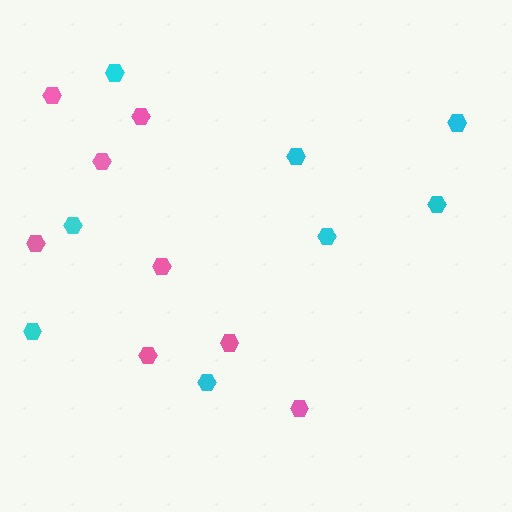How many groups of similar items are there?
There are 2 groups: one group of pink hexagons (8) and one group of cyan hexagons (8).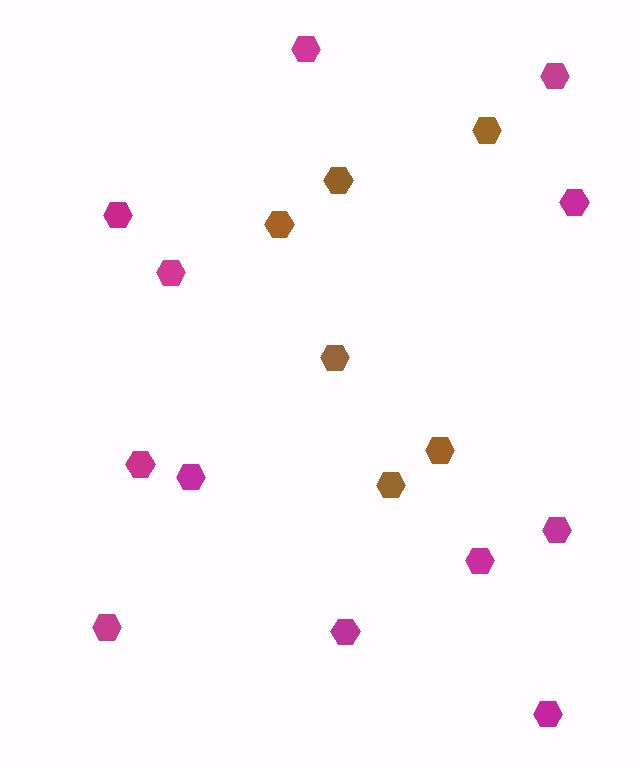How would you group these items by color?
There are 2 groups: one group of magenta hexagons (12) and one group of brown hexagons (6).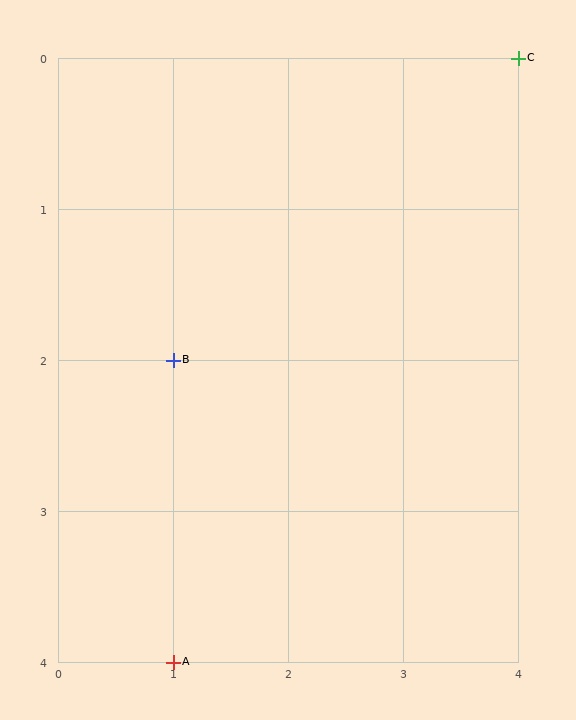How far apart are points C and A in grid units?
Points C and A are 3 columns and 4 rows apart (about 5.0 grid units diagonally).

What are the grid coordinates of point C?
Point C is at grid coordinates (4, 0).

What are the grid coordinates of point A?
Point A is at grid coordinates (1, 4).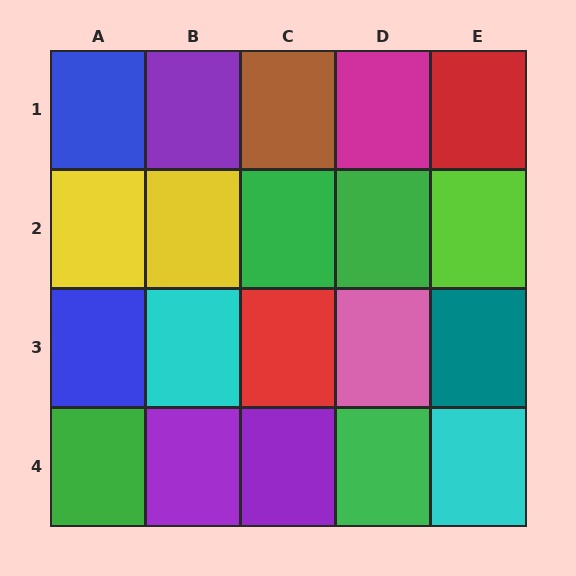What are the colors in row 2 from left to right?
Yellow, yellow, green, green, lime.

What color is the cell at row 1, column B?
Purple.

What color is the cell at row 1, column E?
Red.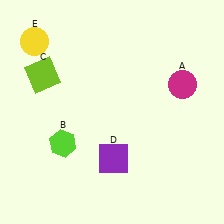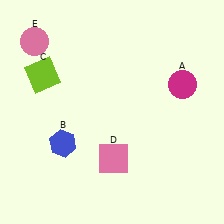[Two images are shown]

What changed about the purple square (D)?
In Image 1, D is purple. In Image 2, it changed to pink.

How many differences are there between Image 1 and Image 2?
There are 3 differences between the two images.